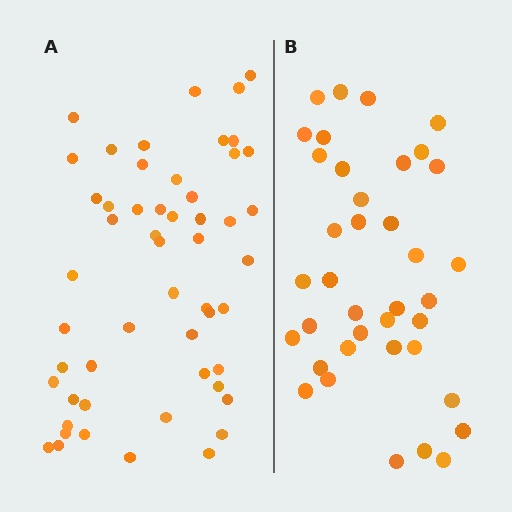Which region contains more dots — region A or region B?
Region A (the left region) has more dots.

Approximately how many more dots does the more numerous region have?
Region A has approximately 15 more dots than region B.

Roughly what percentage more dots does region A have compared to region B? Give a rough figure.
About 40% more.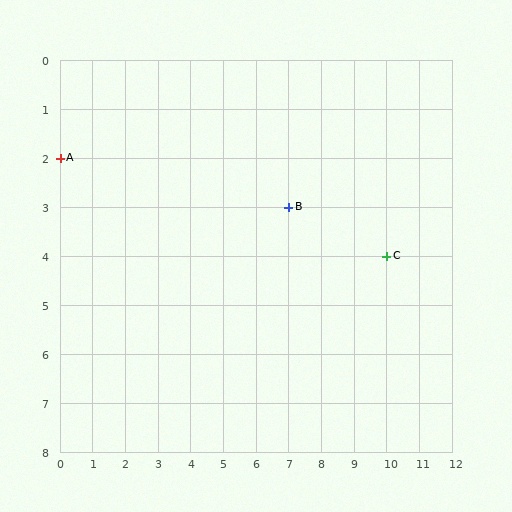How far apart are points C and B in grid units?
Points C and B are 3 columns and 1 row apart (about 3.2 grid units diagonally).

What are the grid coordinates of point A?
Point A is at grid coordinates (0, 2).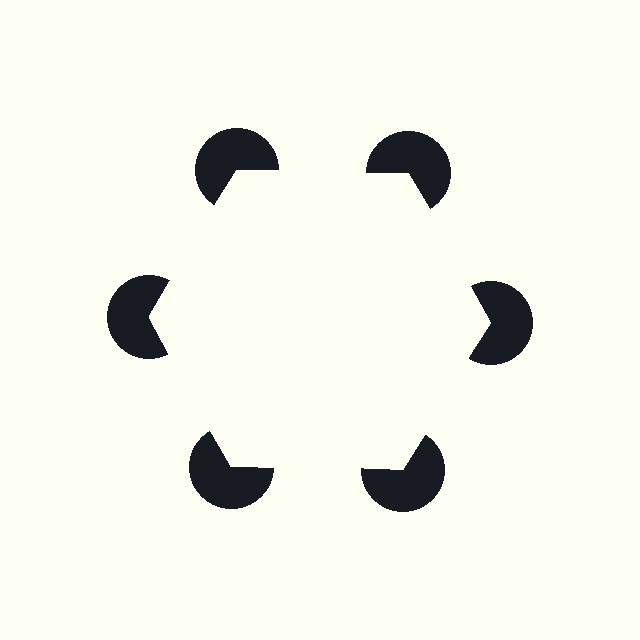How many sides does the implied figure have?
6 sides.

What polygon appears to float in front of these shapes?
An illusory hexagon — its edges are inferred from the aligned wedge cuts in the pac-man discs, not physically drawn.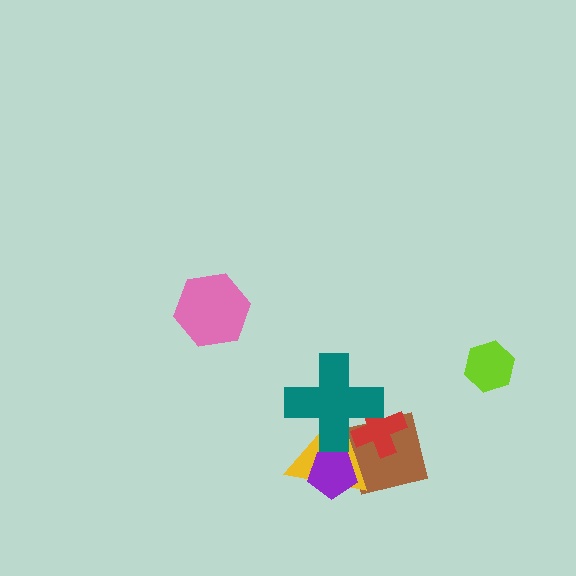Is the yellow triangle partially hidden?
Yes, it is partially covered by another shape.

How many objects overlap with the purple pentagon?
1 object overlaps with the purple pentagon.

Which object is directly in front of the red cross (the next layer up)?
The yellow triangle is directly in front of the red cross.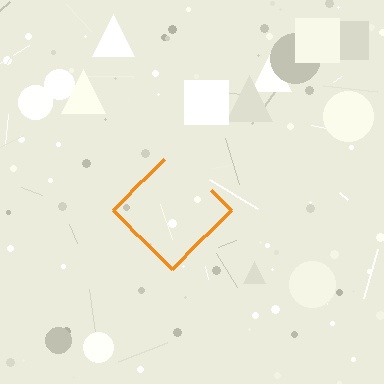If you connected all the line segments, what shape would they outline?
They would outline a diamond.